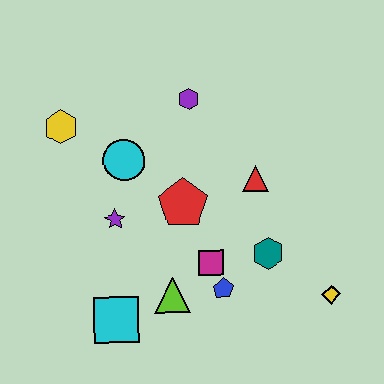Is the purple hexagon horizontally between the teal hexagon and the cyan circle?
Yes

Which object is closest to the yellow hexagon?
The cyan circle is closest to the yellow hexagon.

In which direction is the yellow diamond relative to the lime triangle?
The yellow diamond is to the right of the lime triangle.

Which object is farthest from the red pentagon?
The yellow diamond is farthest from the red pentagon.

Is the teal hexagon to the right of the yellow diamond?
No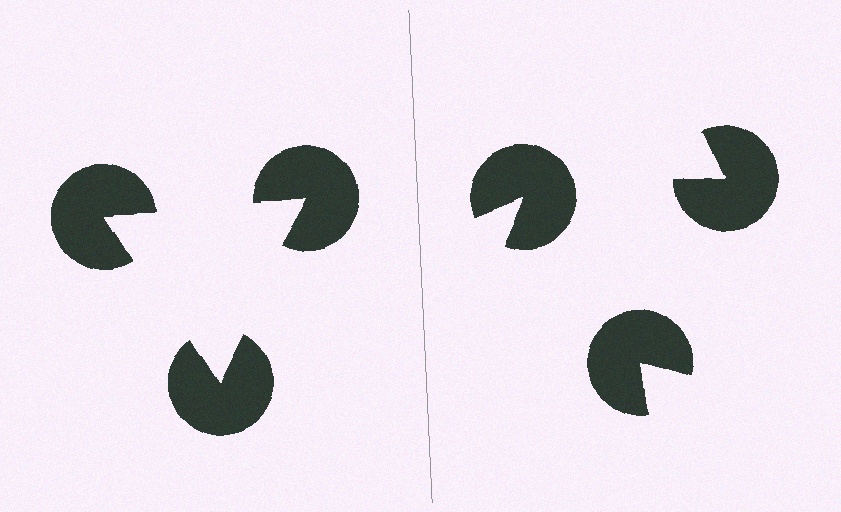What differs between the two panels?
The pac-man discs are positioned identically on both sides; only the wedge orientations differ. On the left they align to a triangle; on the right they are misaligned.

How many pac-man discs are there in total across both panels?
6 — 3 on each side.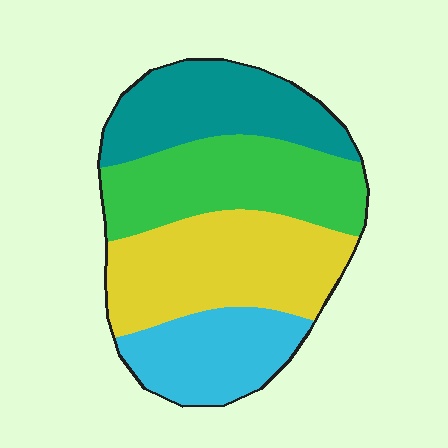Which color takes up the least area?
Cyan, at roughly 20%.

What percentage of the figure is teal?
Teal takes up less than a quarter of the figure.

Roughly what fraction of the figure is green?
Green covers roughly 25% of the figure.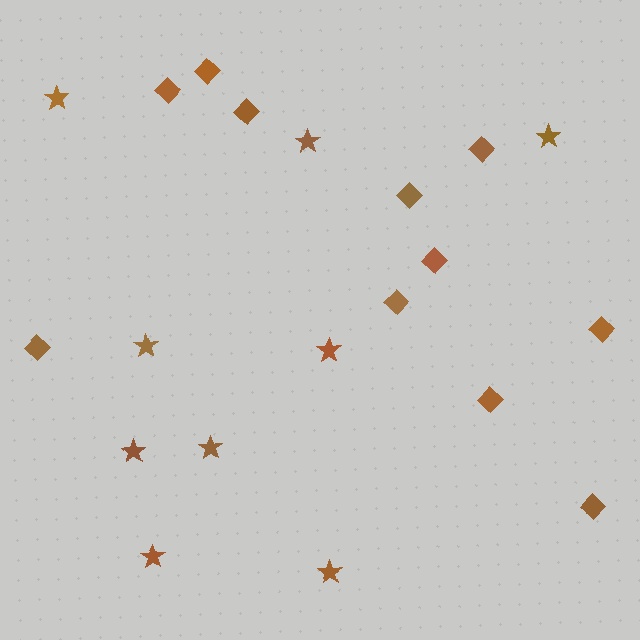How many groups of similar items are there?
There are 2 groups: one group of stars (9) and one group of diamonds (11).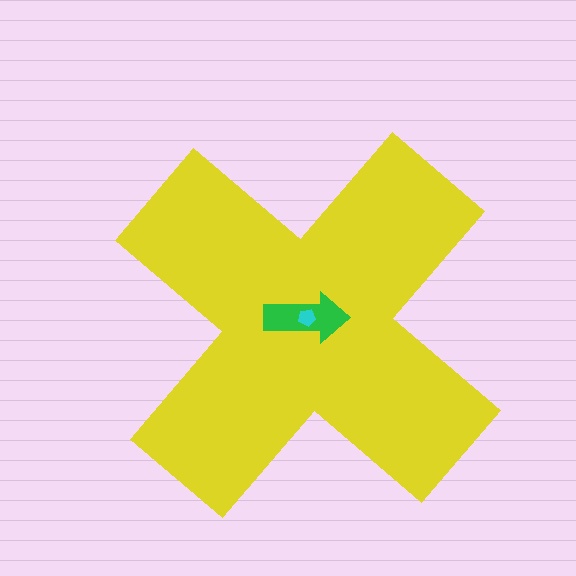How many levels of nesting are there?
3.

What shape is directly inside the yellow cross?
The green arrow.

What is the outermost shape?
The yellow cross.